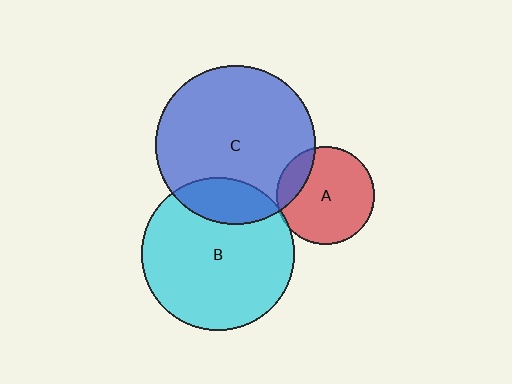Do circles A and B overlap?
Yes.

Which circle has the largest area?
Circle C (blue).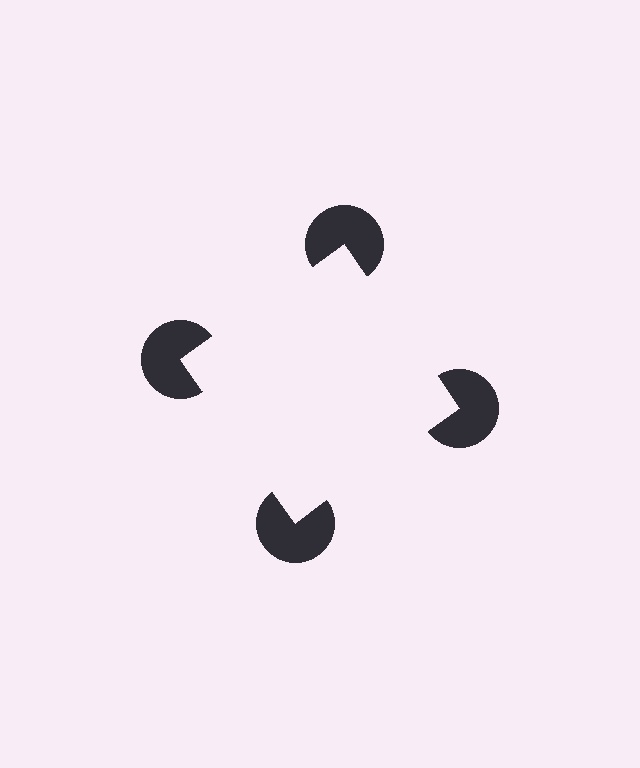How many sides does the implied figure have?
4 sides.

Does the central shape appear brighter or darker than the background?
It typically appears slightly brighter than the background, even though no actual brightness change is drawn.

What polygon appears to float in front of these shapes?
An illusory square — its edges are inferred from the aligned wedge cuts in the pac-man discs, not physically drawn.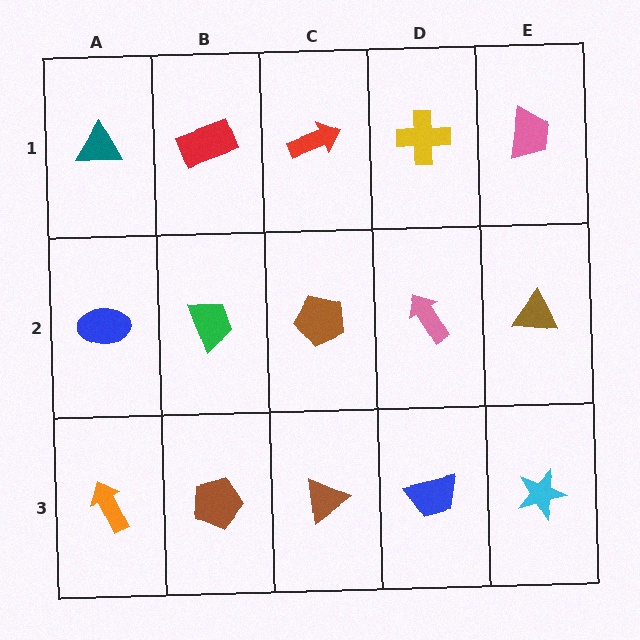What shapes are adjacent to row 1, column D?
A pink arrow (row 2, column D), a red arrow (row 1, column C), a pink trapezoid (row 1, column E).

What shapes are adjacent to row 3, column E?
A brown triangle (row 2, column E), a blue trapezoid (row 3, column D).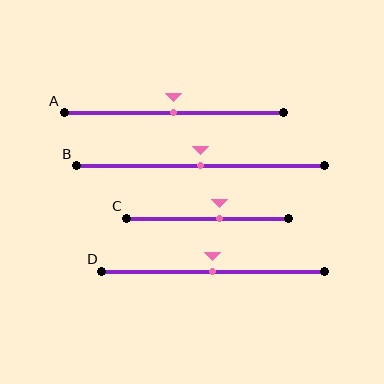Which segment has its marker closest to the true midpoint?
Segment A has its marker closest to the true midpoint.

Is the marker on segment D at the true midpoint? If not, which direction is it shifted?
Yes, the marker on segment D is at the true midpoint.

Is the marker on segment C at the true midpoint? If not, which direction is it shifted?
No, the marker on segment C is shifted to the right by about 7% of the segment length.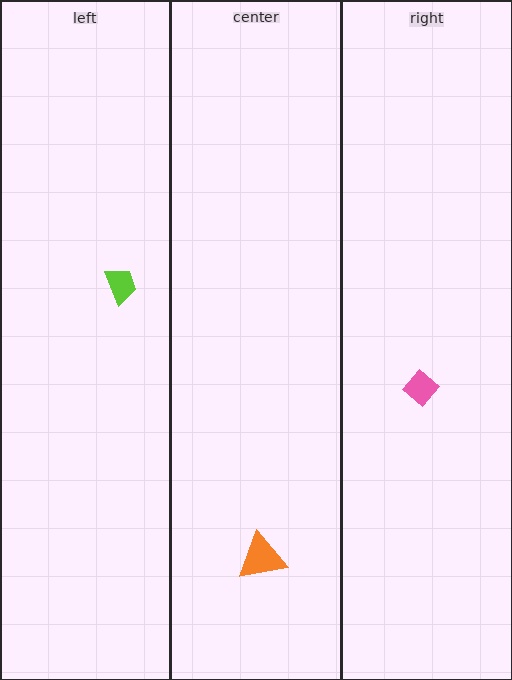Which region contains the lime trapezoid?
The left region.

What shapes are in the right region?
The pink diamond.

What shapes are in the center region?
The orange triangle.